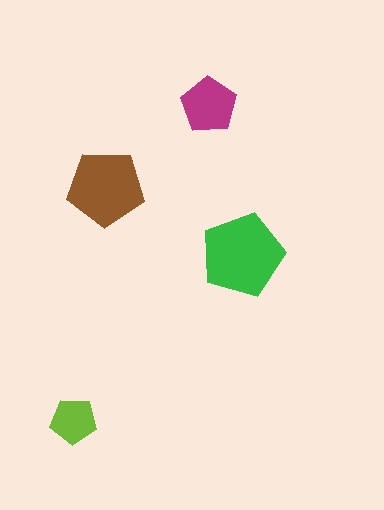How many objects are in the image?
There are 4 objects in the image.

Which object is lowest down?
The lime pentagon is bottommost.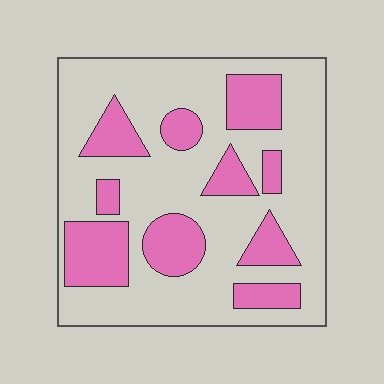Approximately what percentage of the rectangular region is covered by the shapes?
Approximately 30%.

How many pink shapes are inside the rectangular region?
10.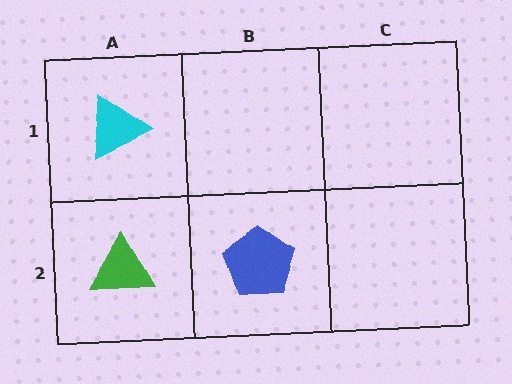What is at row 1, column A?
A cyan triangle.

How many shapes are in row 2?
2 shapes.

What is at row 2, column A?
A green triangle.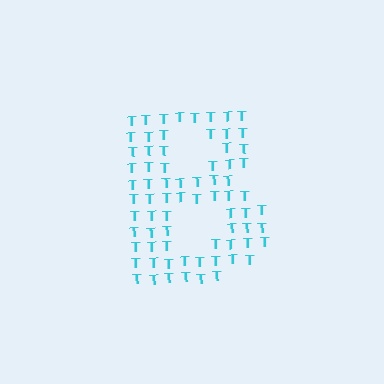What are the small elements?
The small elements are letter T's.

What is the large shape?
The large shape is the letter B.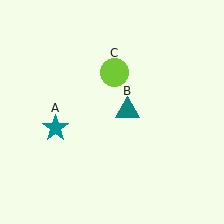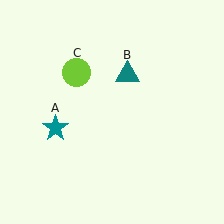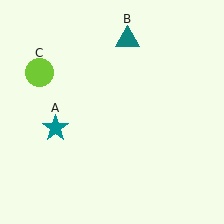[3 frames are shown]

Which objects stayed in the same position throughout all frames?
Teal star (object A) remained stationary.